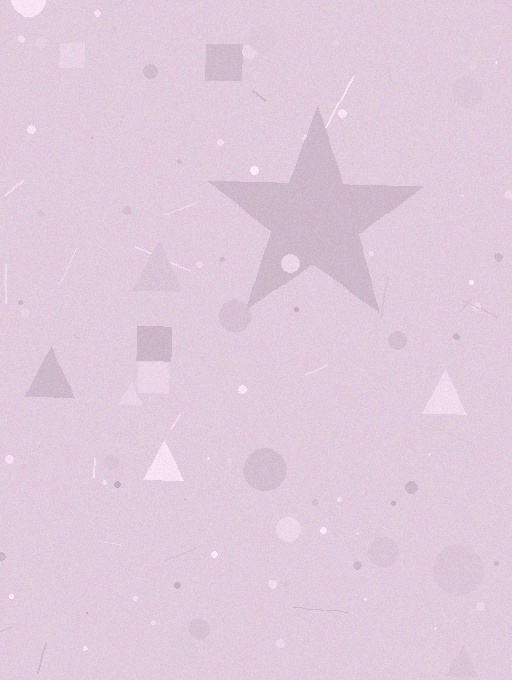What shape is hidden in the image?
A star is hidden in the image.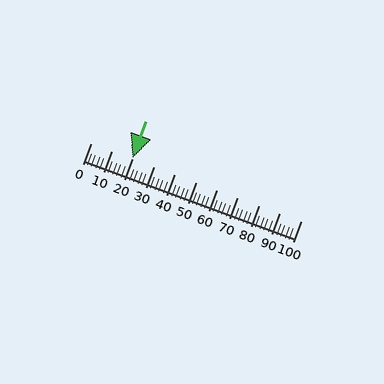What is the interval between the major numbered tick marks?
The major tick marks are spaced 10 units apart.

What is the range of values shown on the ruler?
The ruler shows values from 0 to 100.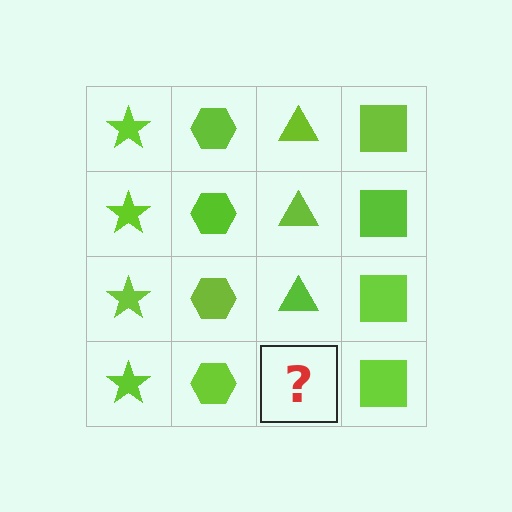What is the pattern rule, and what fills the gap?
The rule is that each column has a consistent shape. The gap should be filled with a lime triangle.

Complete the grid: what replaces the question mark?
The question mark should be replaced with a lime triangle.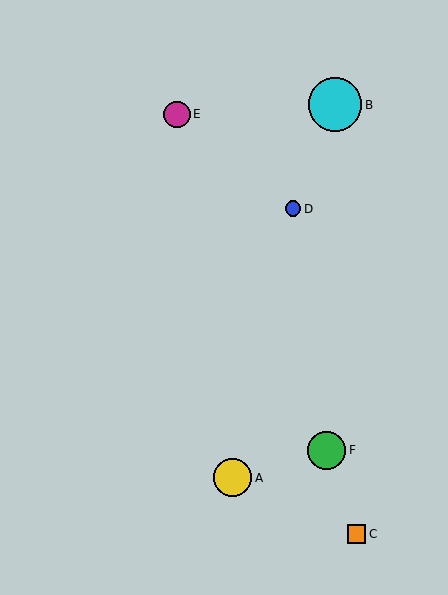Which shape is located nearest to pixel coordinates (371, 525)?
The orange square (labeled C) at (356, 534) is nearest to that location.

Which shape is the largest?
The cyan circle (labeled B) is the largest.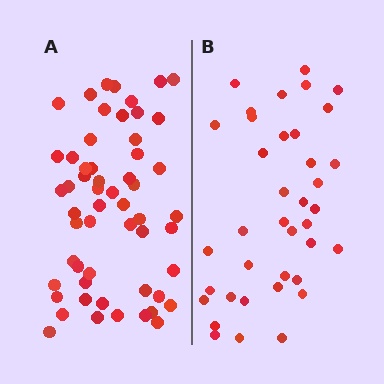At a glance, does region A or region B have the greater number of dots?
Region A (the left region) has more dots.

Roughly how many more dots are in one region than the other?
Region A has approximately 20 more dots than region B.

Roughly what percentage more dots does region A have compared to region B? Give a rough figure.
About 45% more.